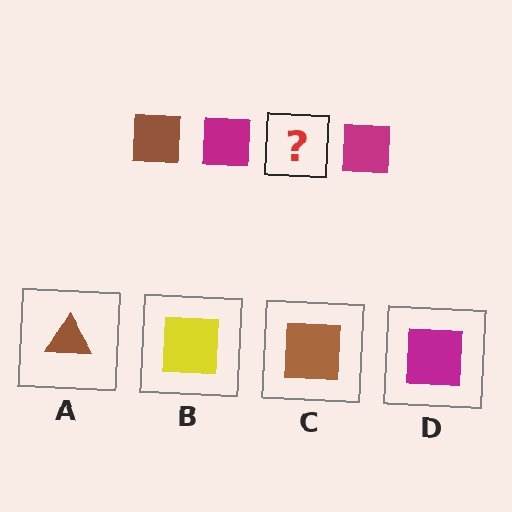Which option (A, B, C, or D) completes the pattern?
C.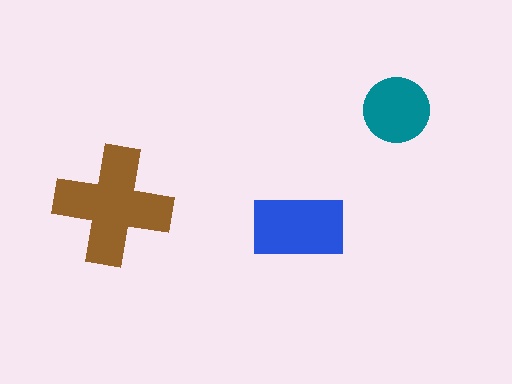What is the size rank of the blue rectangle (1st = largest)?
2nd.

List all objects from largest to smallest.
The brown cross, the blue rectangle, the teal circle.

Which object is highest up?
The teal circle is topmost.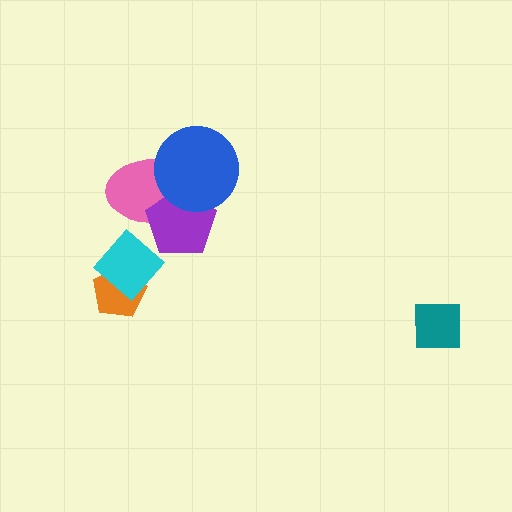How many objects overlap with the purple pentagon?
2 objects overlap with the purple pentagon.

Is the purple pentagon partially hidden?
Yes, it is partially covered by another shape.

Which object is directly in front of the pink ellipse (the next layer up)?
The purple pentagon is directly in front of the pink ellipse.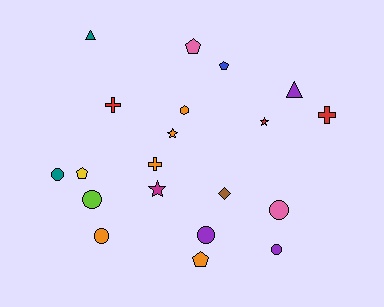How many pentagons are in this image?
There are 4 pentagons.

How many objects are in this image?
There are 20 objects.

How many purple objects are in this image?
There are 3 purple objects.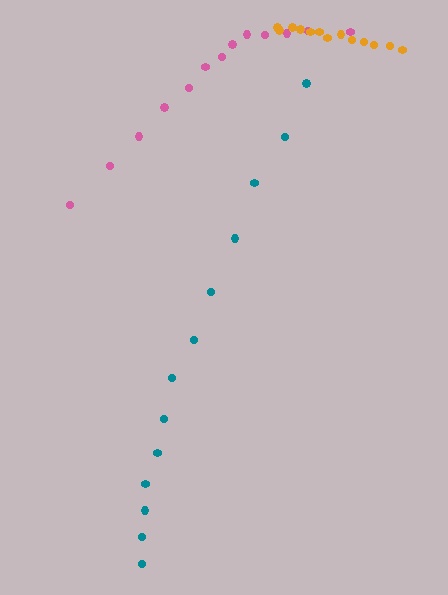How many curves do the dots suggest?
There are 3 distinct paths.